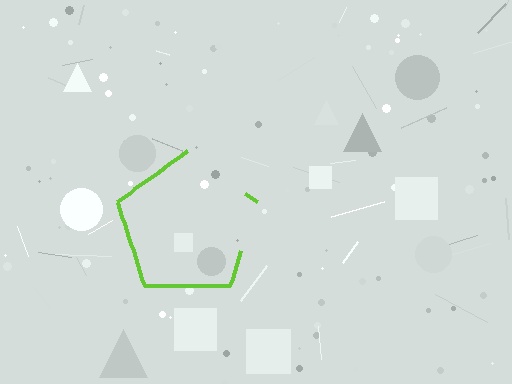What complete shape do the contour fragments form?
The contour fragments form a pentagon.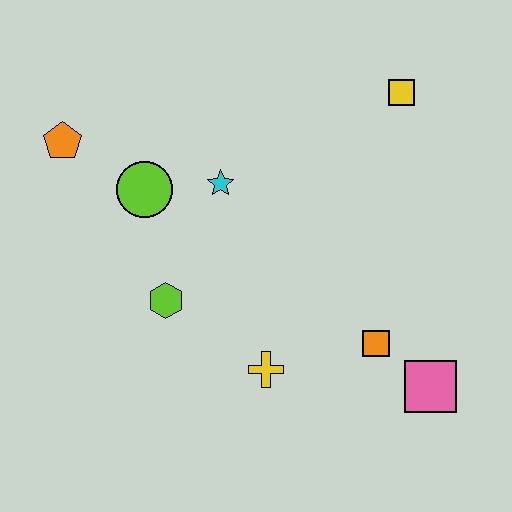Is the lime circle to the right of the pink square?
No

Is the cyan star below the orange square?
No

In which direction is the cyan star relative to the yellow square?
The cyan star is to the left of the yellow square.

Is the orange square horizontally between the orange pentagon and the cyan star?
No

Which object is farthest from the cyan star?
The pink square is farthest from the cyan star.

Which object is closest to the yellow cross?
The orange square is closest to the yellow cross.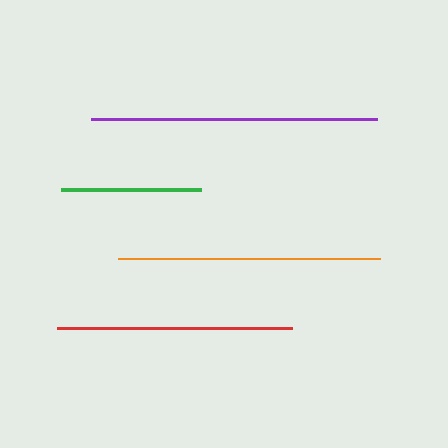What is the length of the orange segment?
The orange segment is approximately 262 pixels long.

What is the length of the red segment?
The red segment is approximately 236 pixels long.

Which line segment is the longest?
The purple line is the longest at approximately 286 pixels.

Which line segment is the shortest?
The green line is the shortest at approximately 140 pixels.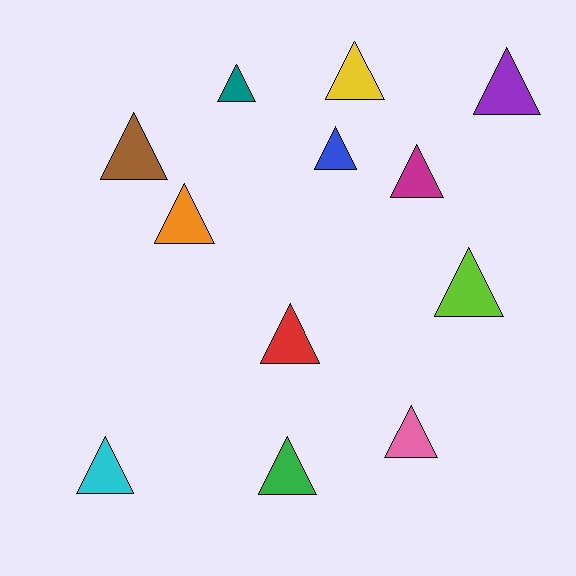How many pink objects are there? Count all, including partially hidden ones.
There is 1 pink object.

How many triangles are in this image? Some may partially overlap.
There are 12 triangles.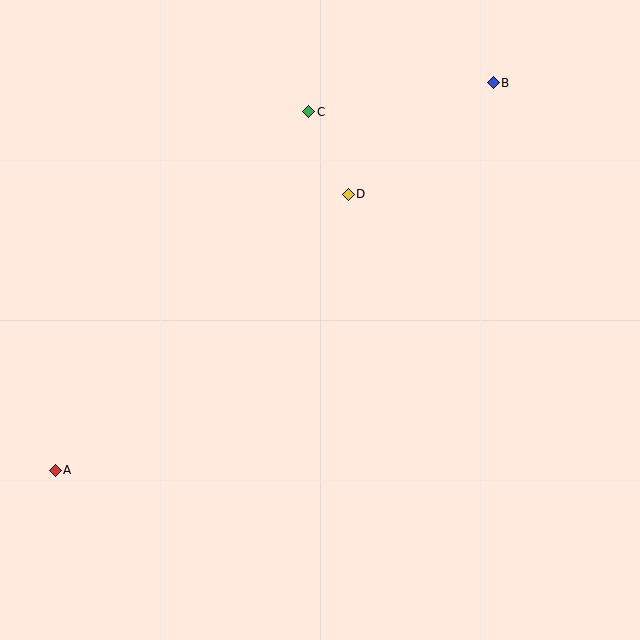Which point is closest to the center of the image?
Point D at (348, 194) is closest to the center.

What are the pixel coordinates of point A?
Point A is at (55, 470).